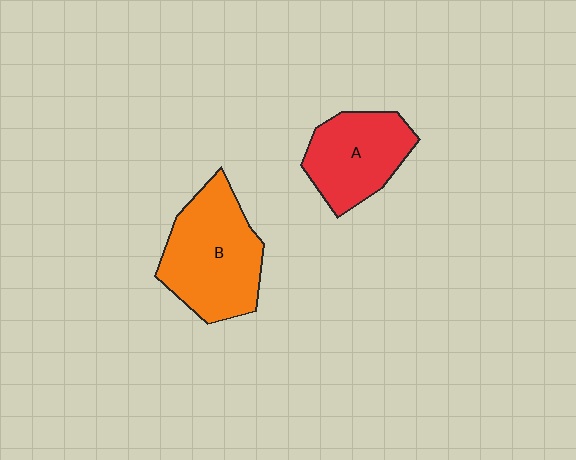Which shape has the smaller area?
Shape A (red).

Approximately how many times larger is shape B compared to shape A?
Approximately 1.3 times.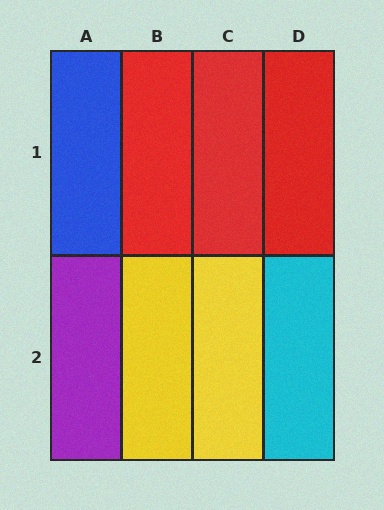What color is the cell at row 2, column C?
Yellow.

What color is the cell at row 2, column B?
Yellow.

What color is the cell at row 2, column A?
Purple.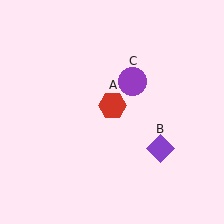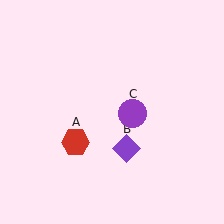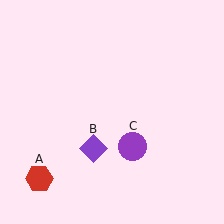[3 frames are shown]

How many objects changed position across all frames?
3 objects changed position: red hexagon (object A), purple diamond (object B), purple circle (object C).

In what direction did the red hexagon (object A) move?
The red hexagon (object A) moved down and to the left.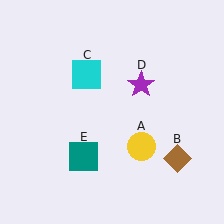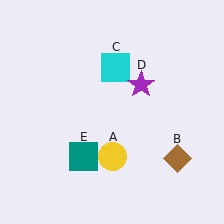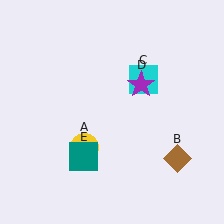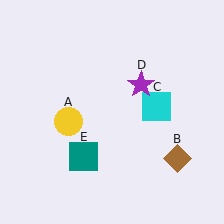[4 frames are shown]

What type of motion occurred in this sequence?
The yellow circle (object A), cyan square (object C) rotated clockwise around the center of the scene.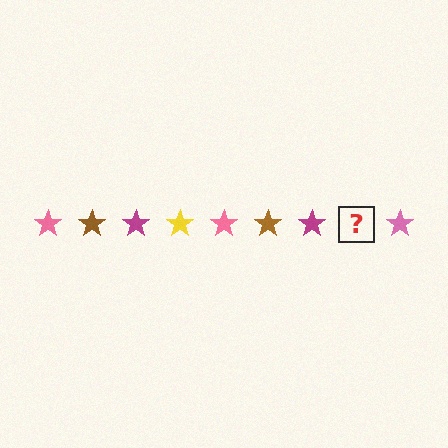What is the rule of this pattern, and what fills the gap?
The rule is that the pattern cycles through pink, brown, magenta, yellow stars. The gap should be filled with a yellow star.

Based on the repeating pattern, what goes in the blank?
The blank should be a yellow star.